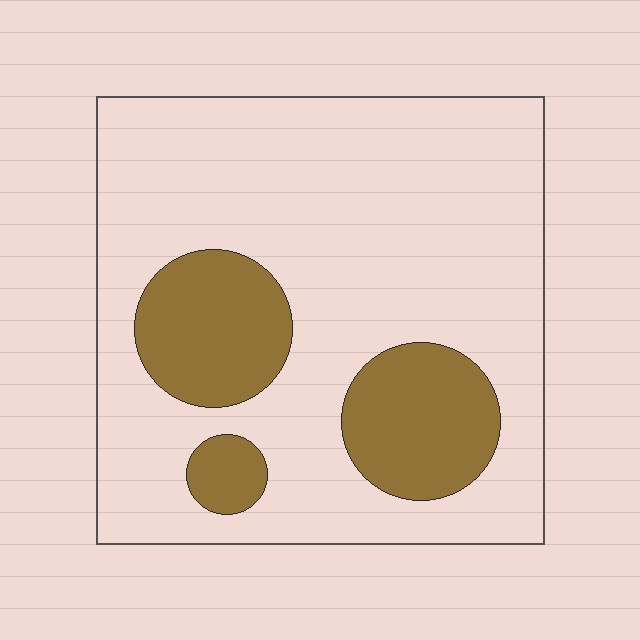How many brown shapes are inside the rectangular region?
3.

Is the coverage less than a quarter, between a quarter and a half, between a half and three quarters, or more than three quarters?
Less than a quarter.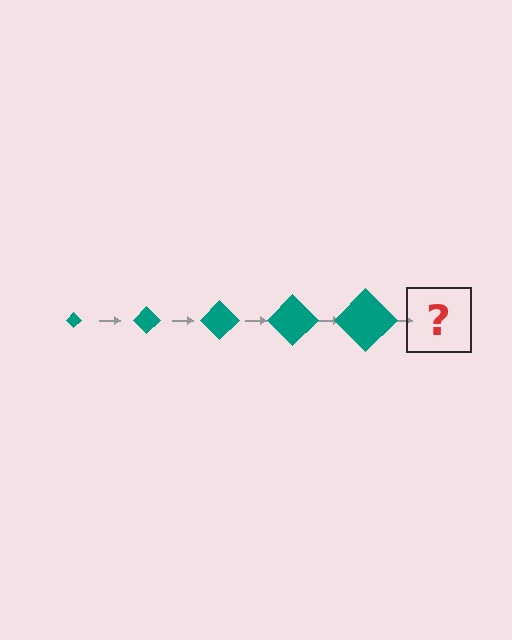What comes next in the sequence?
The next element should be a teal diamond, larger than the previous one.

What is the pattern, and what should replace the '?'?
The pattern is that the diamond gets progressively larger each step. The '?' should be a teal diamond, larger than the previous one.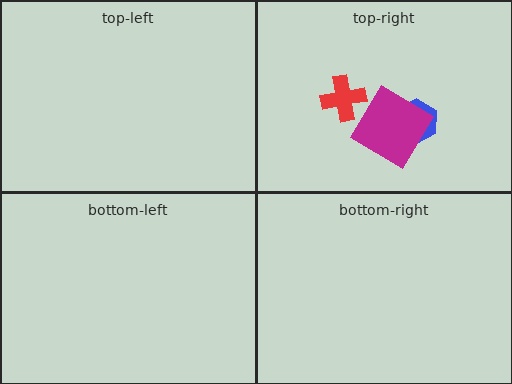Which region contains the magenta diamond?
The top-right region.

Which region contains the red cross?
The top-right region.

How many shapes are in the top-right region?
3.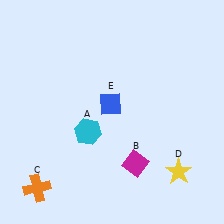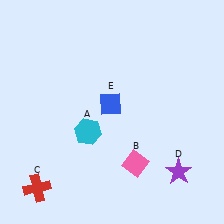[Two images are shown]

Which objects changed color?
B changed from magenta to pink. C changed from orange to red. D changed from yellow to purple.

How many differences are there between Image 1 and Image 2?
There are 3 differences between the two images.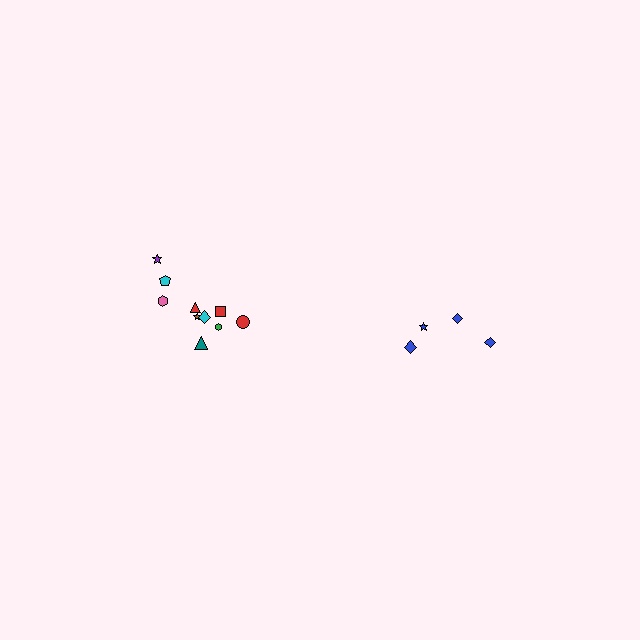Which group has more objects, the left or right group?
The left group.